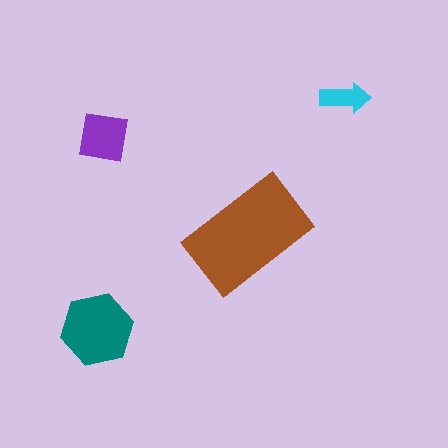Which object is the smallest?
The cyan arrow.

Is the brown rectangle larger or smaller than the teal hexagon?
Larger.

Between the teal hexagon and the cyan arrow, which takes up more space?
The teal hexagon.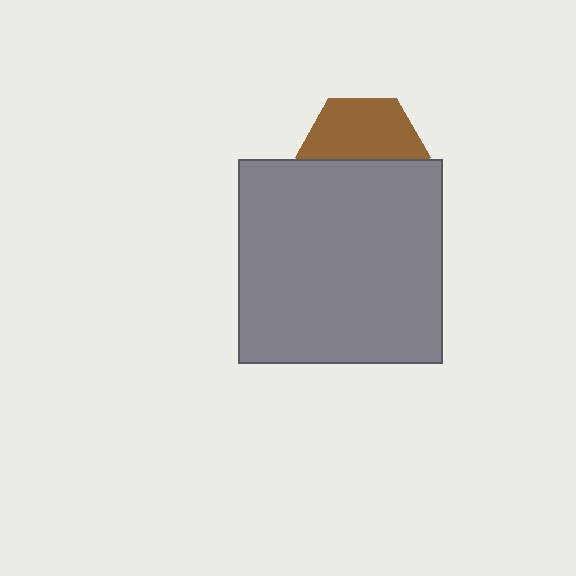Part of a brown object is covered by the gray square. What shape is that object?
It is a hexagon.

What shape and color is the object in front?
The object in front is a gray square.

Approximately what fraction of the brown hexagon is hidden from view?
Roughly 48% of the brown hexagon is hidden behind the gray square.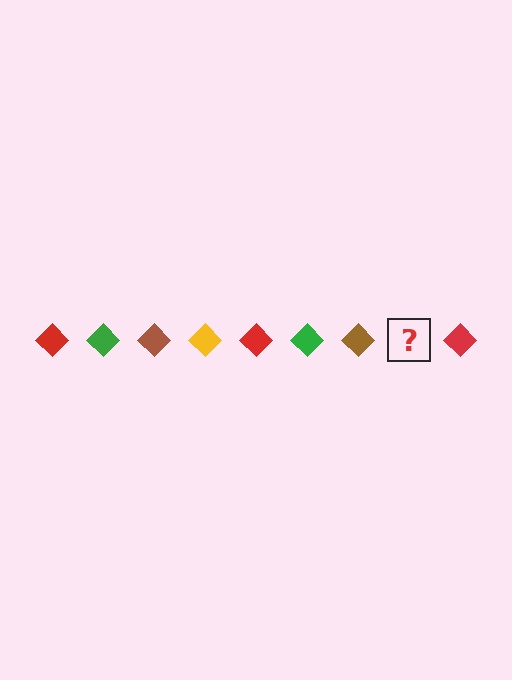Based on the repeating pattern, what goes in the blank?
The blank should be a yellow diamond.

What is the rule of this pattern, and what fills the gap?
The rule is that the pattern cycles through red, green, brown, yellow diamonds. The gap should be filled with a yellow diamond.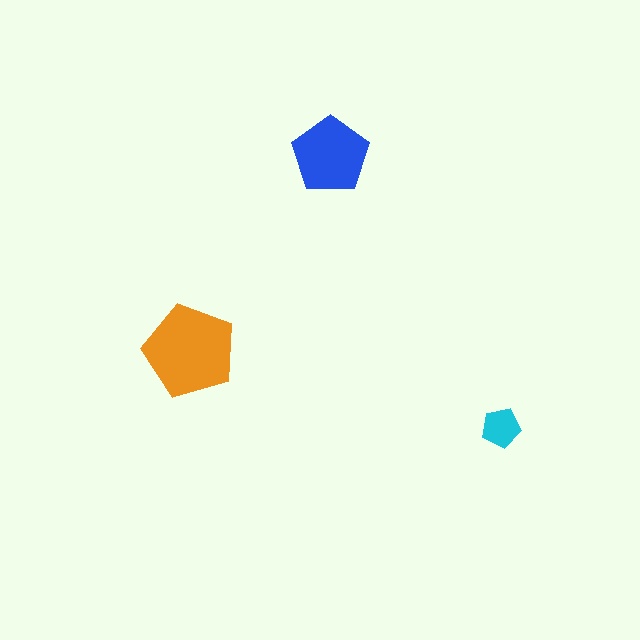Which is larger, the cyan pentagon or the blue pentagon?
The blue one.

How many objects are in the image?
There are 3 objects in the image.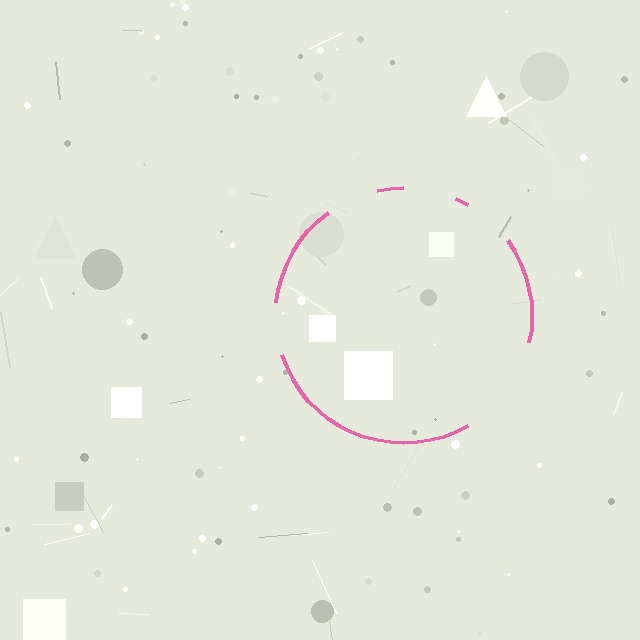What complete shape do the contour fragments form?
The contour fragments form a circle.